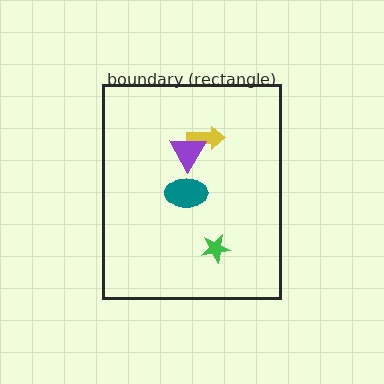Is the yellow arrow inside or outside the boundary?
Inside.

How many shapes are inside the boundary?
4 inside, 0 outside.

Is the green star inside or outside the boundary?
Inside.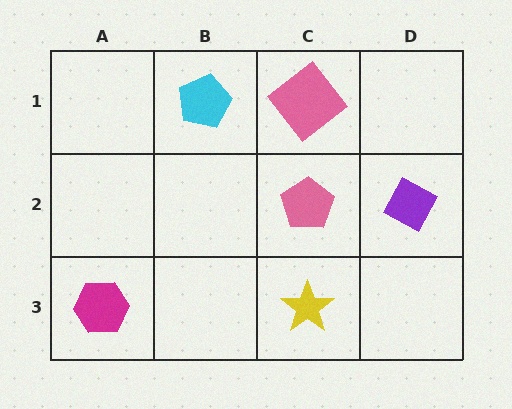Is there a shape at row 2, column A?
No, that cell is empty.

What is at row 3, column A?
A magenta hexagon.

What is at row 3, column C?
A yellow star.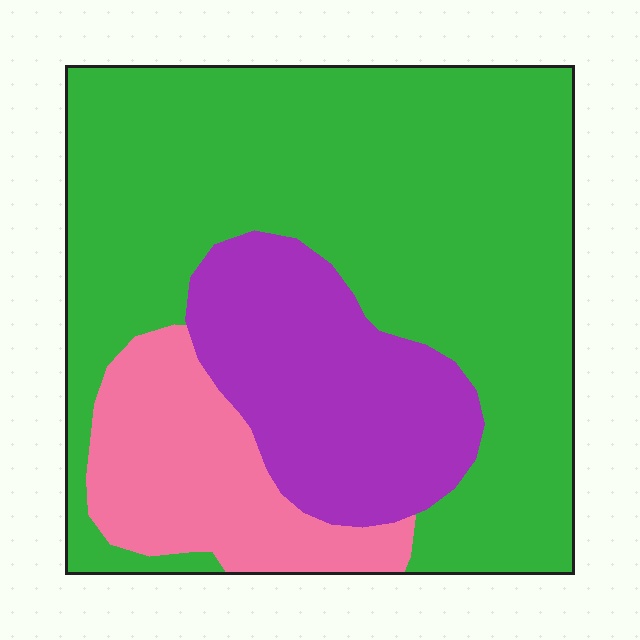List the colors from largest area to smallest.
From largest to smallest: green, purple, pink.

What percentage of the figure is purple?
Purple covers around 20% of the figure.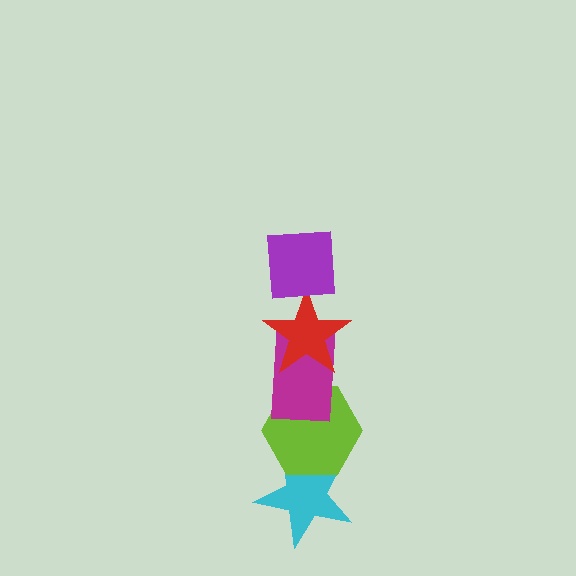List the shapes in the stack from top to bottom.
From top to bottom: the purple square, the red star, the magenta rectangle, the lime hexagon, the cyan star.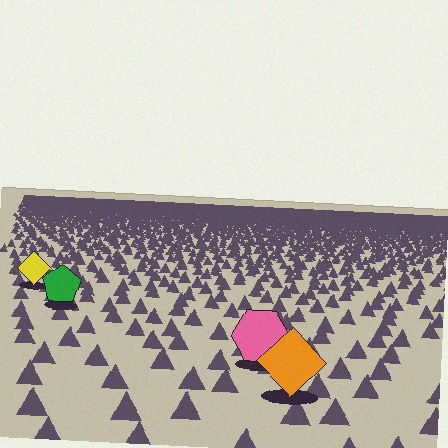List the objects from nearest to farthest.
From nearest to farthest: the orange diamond, the pink hexagon, the green pentagon, the yellow diamond.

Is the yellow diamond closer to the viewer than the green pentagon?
No. The green pentagon is closer — you can tell from the texture gradient: the ground texture is coarser near it.